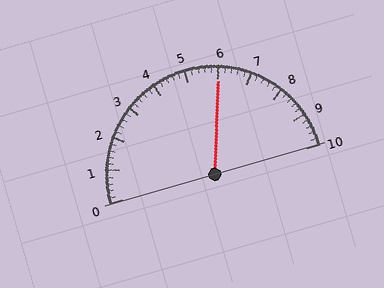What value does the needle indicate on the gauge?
The needle indicates approximately 6.0.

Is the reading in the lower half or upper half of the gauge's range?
The reading is in the upper half of the range (0 to 10).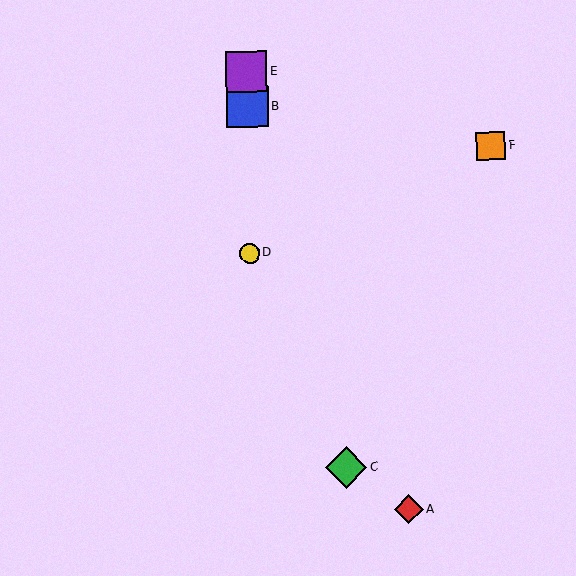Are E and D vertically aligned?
Yes, both are at x≈247.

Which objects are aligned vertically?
Objects B, D, E are aligned vertically.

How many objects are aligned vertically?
3 objects (B, D, E) are aligned vertically.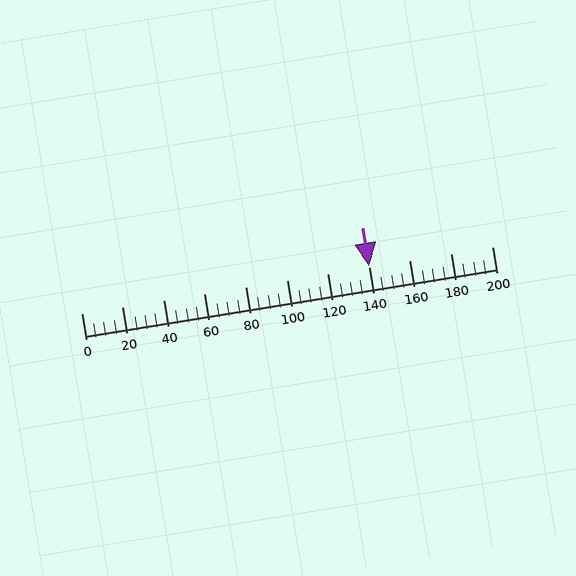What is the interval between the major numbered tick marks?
The major tick marks are spaced 20 units apart.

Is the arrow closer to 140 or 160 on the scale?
The arrow is closer to 140.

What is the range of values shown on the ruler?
The ruler shows values from 0 to 200.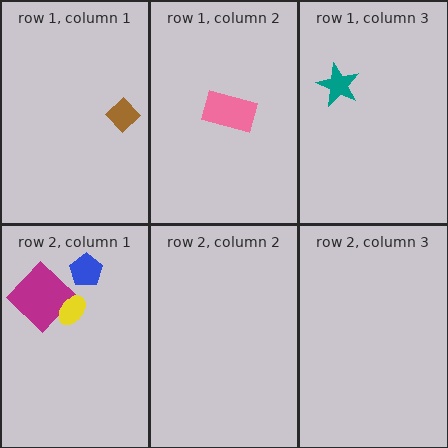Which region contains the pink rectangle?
The row 1, column 2 region.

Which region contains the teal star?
The row 1, column 3 region.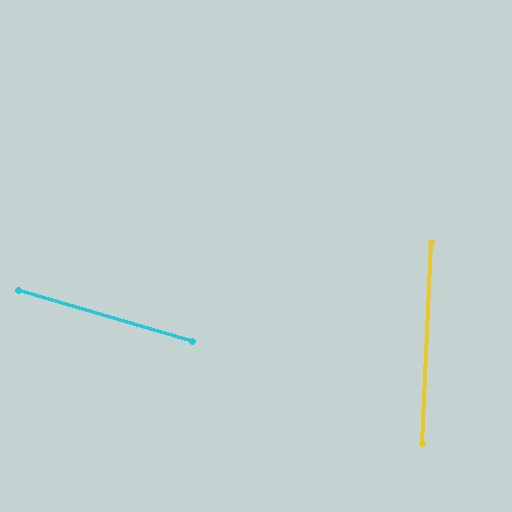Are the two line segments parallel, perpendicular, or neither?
Neither parallel nor perpendicular — they differ by about 76°.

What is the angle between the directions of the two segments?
Approximately 76 degrees.